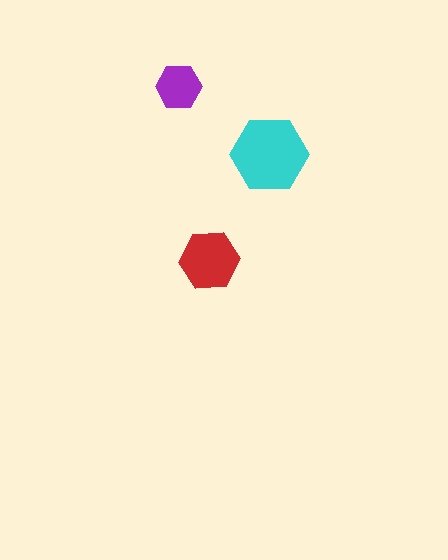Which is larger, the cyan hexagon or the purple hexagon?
The cyan one.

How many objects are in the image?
There are 3 objects in the image.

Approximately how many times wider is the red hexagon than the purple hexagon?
About 1.5 times wider.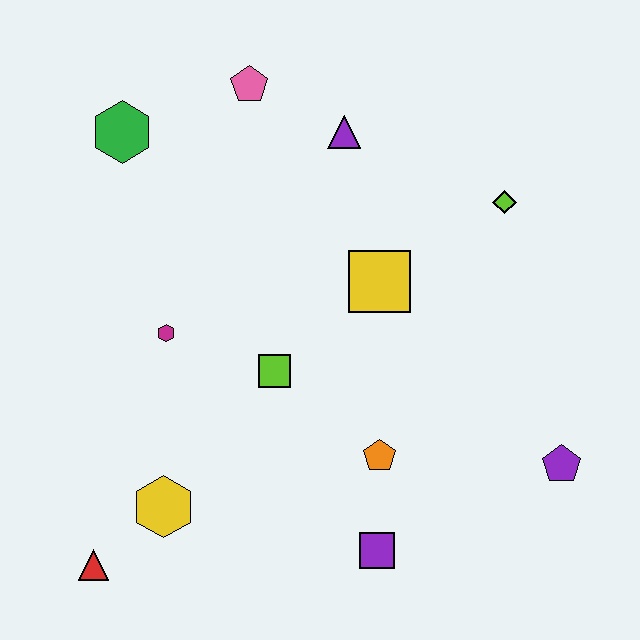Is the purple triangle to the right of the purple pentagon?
No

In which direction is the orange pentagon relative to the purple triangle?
The orange pentagon is below the purple triangle.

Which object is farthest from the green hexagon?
The purple pentagon is farthest from the green hexagon.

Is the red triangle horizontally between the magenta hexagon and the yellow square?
No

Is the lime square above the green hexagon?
No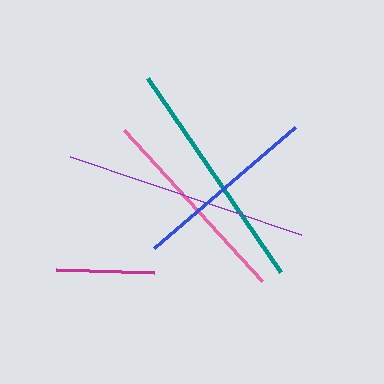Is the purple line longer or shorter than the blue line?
The purple line is longer than the blue line.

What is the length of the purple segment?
The purple segment is approximately 243 pixels long.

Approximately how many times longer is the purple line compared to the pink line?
The purple line is approximately 1.2 times the length of the pink line.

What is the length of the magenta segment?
The magenta segment is approximately 98 pixels long.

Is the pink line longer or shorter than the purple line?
The purple line is longer than the pink line.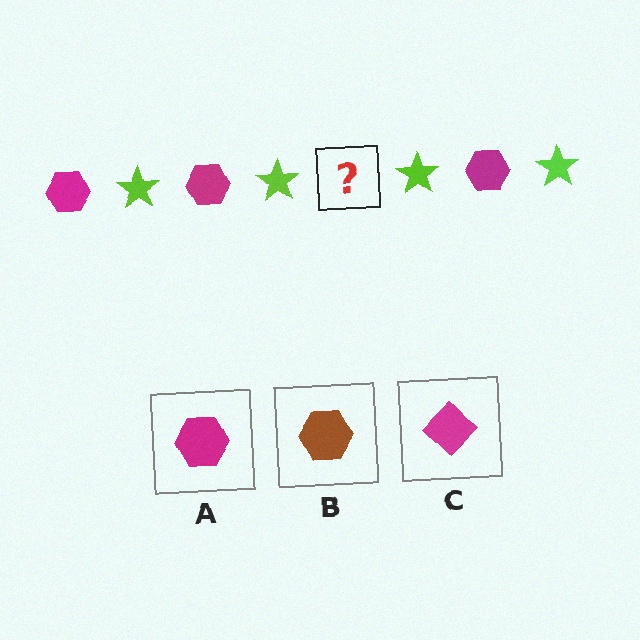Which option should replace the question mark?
Option A.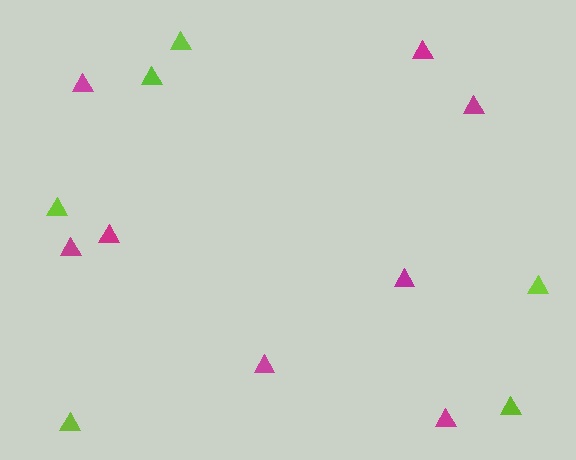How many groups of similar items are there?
There are 2 groups: one group of magenta triangles (8) and one group of lime triangles (6).